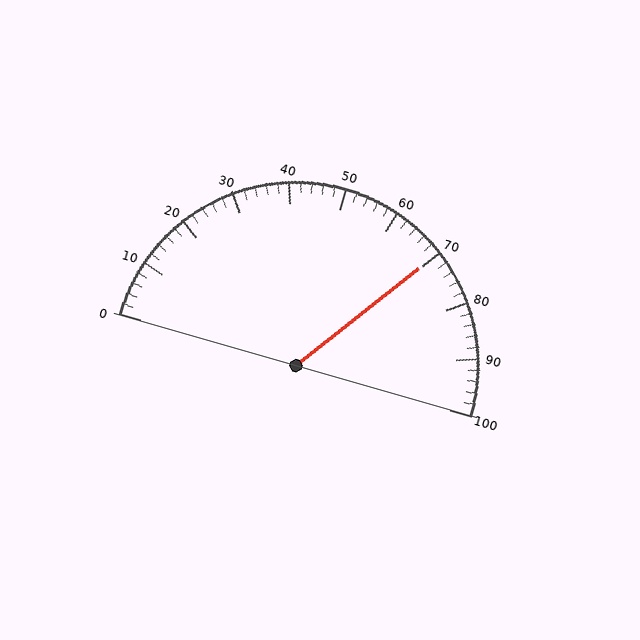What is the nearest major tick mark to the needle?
The nearest major tick mark is 70.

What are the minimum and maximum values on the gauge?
The gauge ranges from 0 to 100.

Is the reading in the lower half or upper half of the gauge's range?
The reading is in the upper half of the range (0 to 100).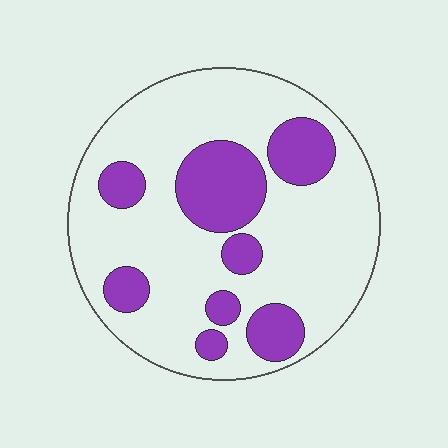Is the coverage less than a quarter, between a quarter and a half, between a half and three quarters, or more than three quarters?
Between a quarter and a half.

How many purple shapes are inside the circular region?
8.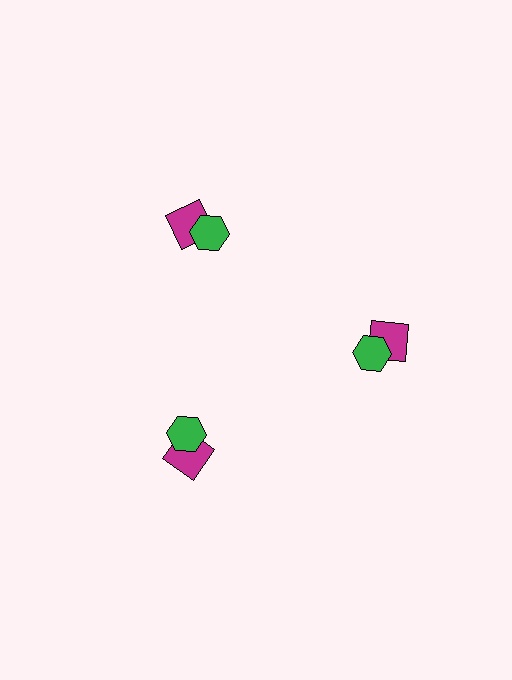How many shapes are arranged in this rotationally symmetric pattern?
There are 6 shapes, arranged in 3 groups of 2.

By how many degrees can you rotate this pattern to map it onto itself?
The pattern maps onto itself every 120 degrees of rotation.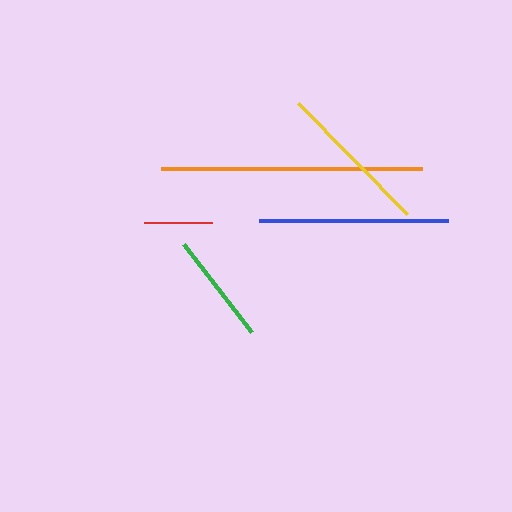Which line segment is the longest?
The orange line is the longest at approximately 261 pixels.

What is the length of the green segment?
The green segment is approximately 111 pixels long.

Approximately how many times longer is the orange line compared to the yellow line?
The orange line is approximately 1.7 times the length of the yellow line.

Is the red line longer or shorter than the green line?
The green line is longer than the red line.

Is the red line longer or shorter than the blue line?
The blue line is longer than the red line.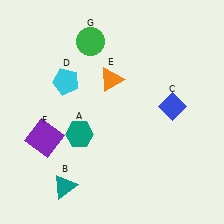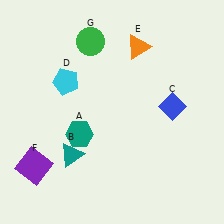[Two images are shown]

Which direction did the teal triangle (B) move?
The teal triangle (B) moved up.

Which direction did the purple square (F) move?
The purple square (F) moved down.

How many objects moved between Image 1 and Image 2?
3 objects moved between the two images.